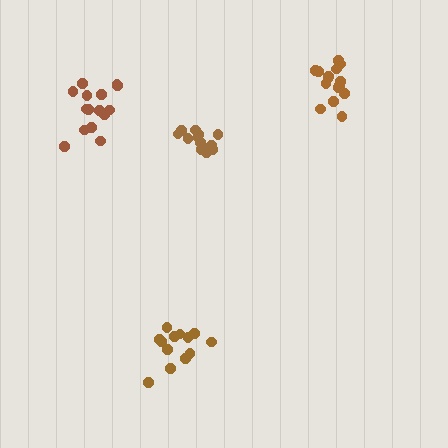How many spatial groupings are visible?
There are 4 spatial groupings.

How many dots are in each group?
Group 1: 13 dots, Group 2: 15 dots, Group 3: 13 dots, Group 4: 15 dots (56 total).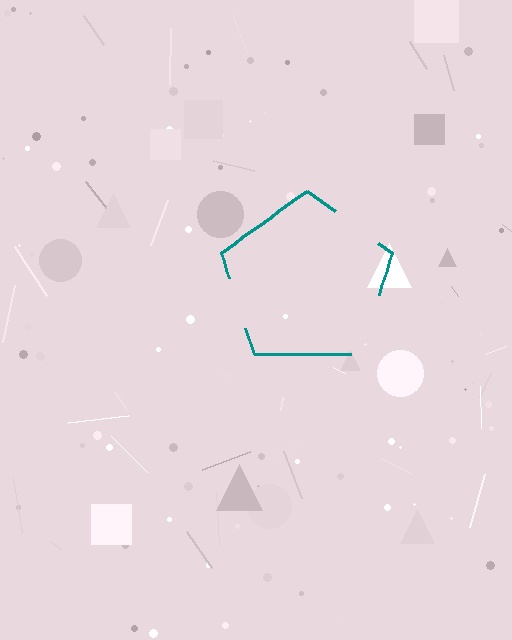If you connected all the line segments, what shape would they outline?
They would outline a pentagon.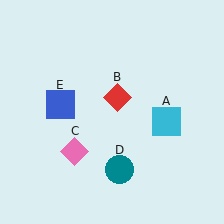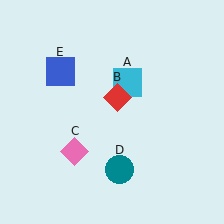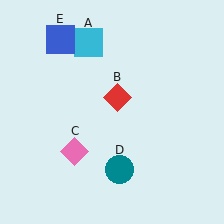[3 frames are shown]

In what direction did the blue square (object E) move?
The blue square (object E) moved up.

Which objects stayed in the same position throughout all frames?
Red diamond (object B) and pink diamond (object C) and teal circle (object D) remained stationary.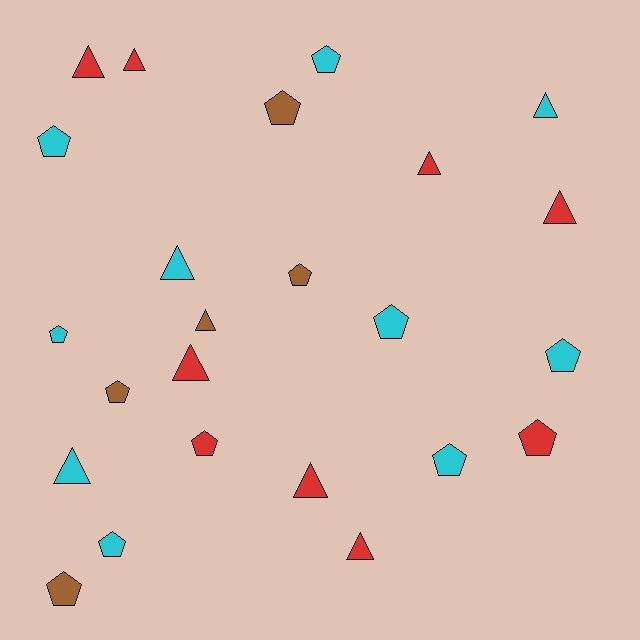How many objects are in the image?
There are 24 objects.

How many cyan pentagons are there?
There are 7 cyan pentagons.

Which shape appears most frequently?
Pentagon, with 13 objects.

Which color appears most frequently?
Cyan, with 10 objects.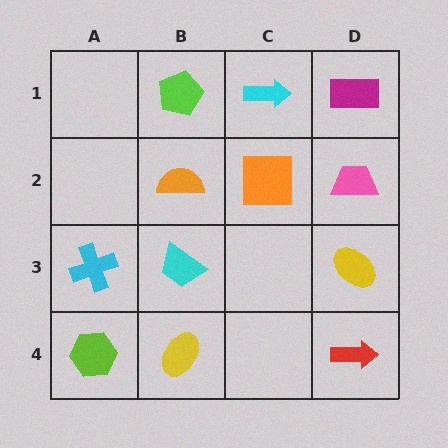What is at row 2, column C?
An orange square.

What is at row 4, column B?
A yellow ellipse.